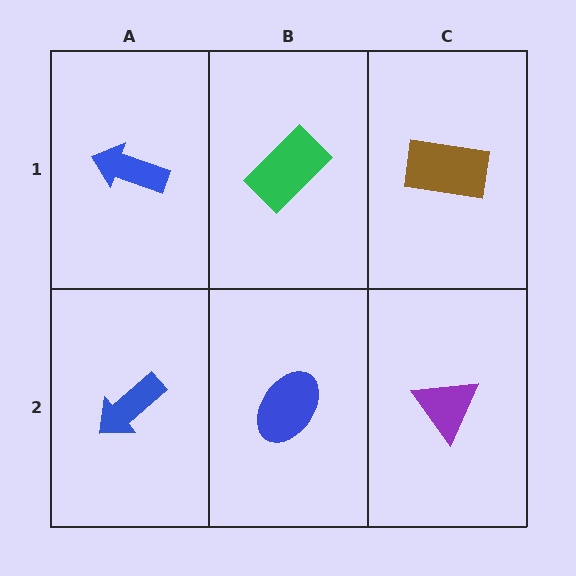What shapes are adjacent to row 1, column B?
A blue ellipse (row 2, column B), a blue arrow (row 1, column A), a brown rectangle (row 1, column C).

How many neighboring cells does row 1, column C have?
2.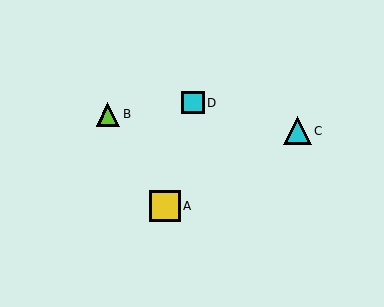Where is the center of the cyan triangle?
The center of the cyan triangle is at (297, 131).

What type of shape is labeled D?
Shape D is a cyan square.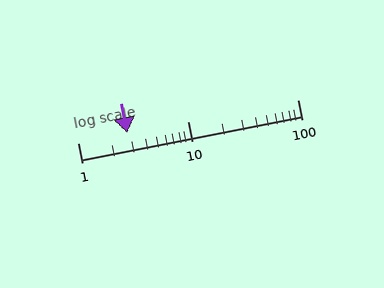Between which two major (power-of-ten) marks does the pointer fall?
The pointer is between 1 and 10.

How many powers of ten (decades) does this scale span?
The scale spans 2 decades, from 1 to 100.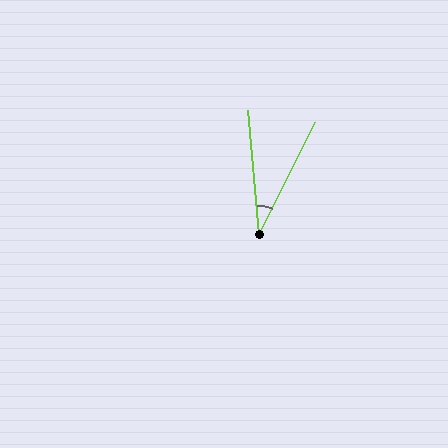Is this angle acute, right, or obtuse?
It is acute.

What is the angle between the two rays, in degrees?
Approximately 32 degrees.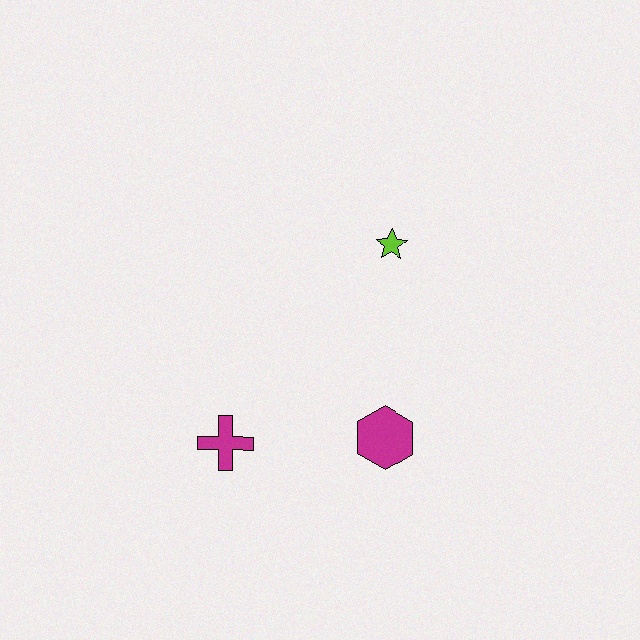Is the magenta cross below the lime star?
Yes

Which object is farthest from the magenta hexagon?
The lime star is farthest from the magenta hexagon.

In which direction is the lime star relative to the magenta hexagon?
The lime star is above the magenta hexagon.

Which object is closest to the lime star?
The magenta hexagon is closest to the lime star.